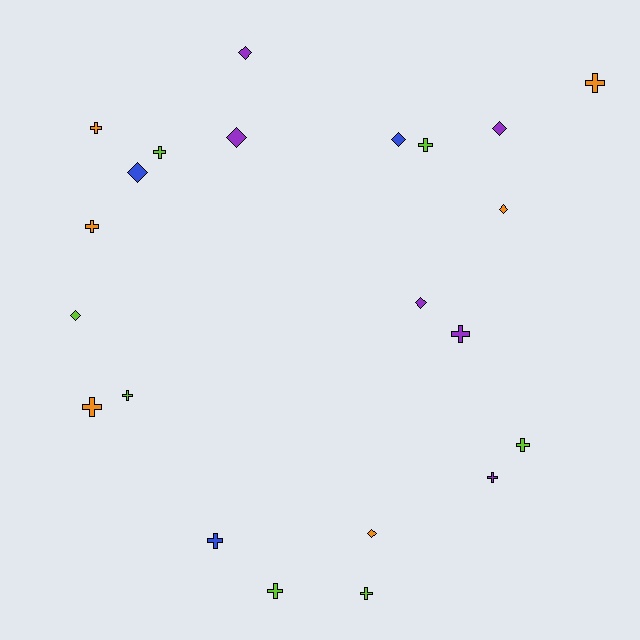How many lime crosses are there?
There are 6 lime crosses.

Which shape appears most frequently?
Cross, with 13 objects.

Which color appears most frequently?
Lime, with 7 objects.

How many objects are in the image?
There are 22 objects.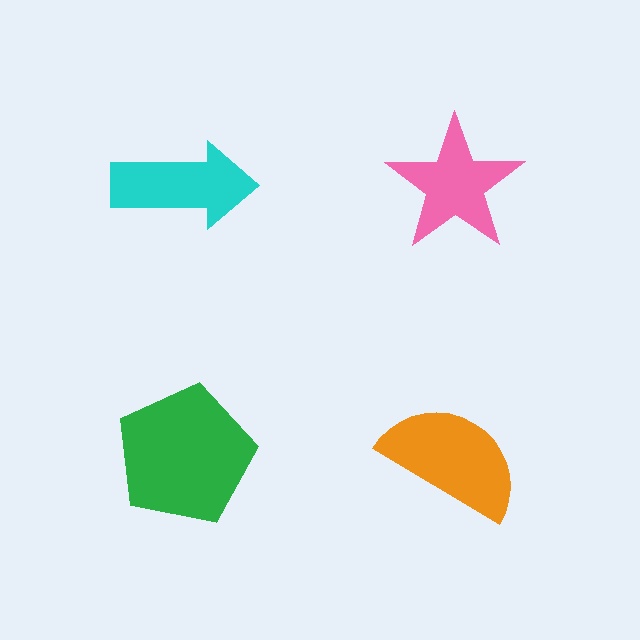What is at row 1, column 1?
A cyan arrow.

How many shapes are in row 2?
2 shapes.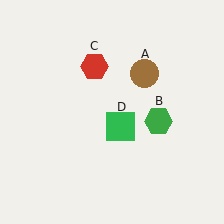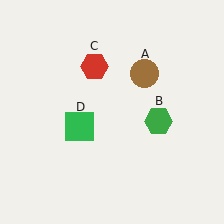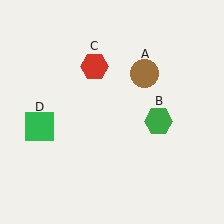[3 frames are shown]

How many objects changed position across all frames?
1 object changed position: green square (object D).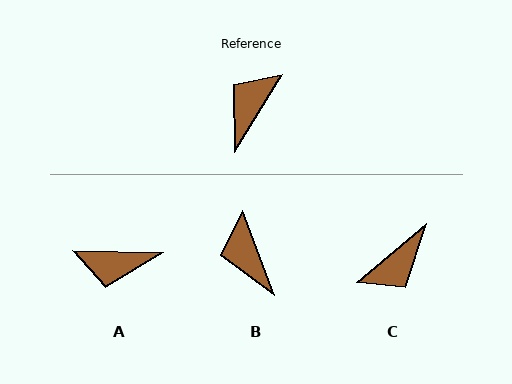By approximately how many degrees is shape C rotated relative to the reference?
Approximately 162 degrees counter-clockwise.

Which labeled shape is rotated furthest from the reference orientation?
C, about 162 degrees away.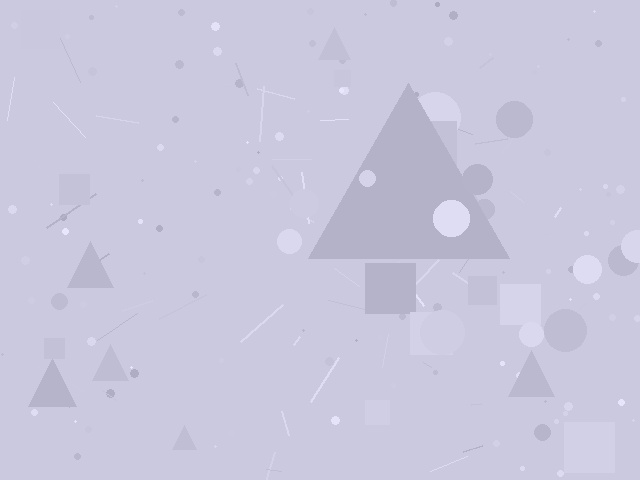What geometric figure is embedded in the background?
A triangle is embedded in the background.